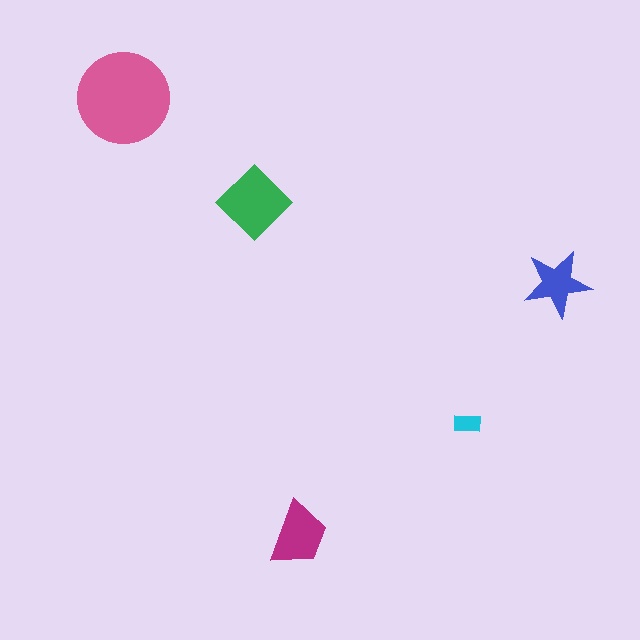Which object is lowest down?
The magenta trapezoid is bottommost.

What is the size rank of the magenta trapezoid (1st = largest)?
3rd.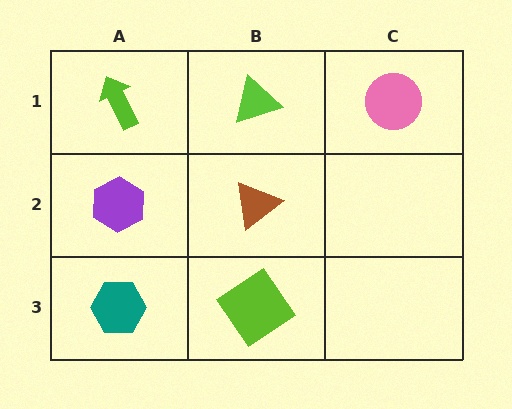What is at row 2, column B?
A brown triangle.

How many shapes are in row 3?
2 shapes.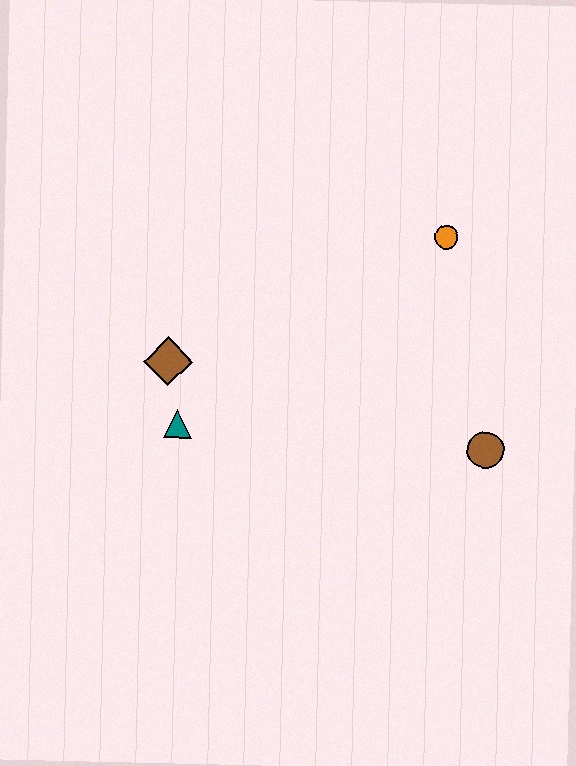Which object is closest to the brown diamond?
The teal triangle is closest to the brown diamond.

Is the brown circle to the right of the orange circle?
Yes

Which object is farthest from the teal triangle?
The orange circle is farthest from the teal triangle.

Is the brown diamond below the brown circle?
No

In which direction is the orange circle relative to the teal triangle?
The orange circle is to the right of the teal triangle.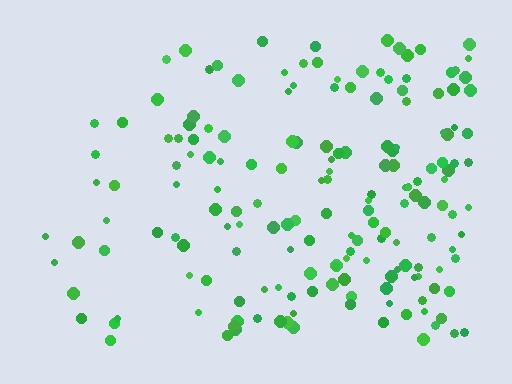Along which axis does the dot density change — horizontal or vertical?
Horizontal.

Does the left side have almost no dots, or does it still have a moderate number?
Still a moderate number, just noticeably fewer than the right.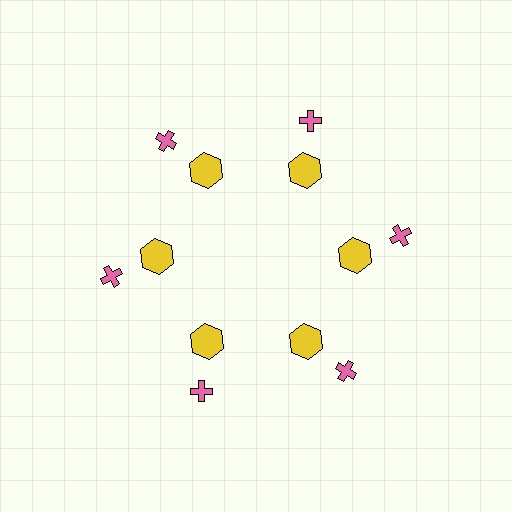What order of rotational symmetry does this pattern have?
This pattern has 6-fold rotational symmetry.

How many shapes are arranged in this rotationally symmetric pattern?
There are 12 shapes, arranged in 6 groups of 2.